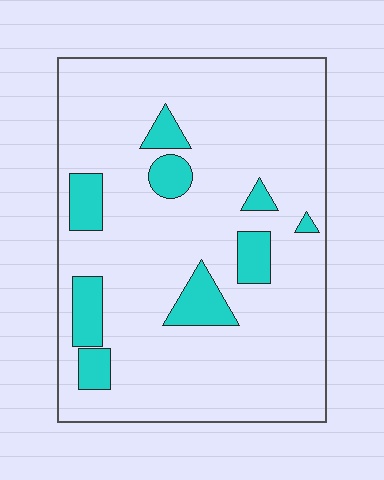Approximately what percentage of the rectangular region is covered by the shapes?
Approximately 15%.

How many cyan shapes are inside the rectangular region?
9.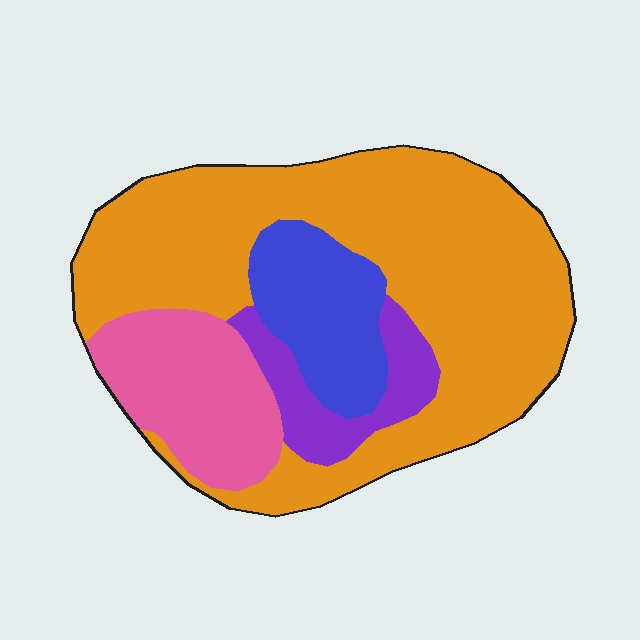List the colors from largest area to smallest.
From largest to smallest: orange, pink, blue, purple.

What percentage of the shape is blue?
Blue takes up less than a quarter of the shape.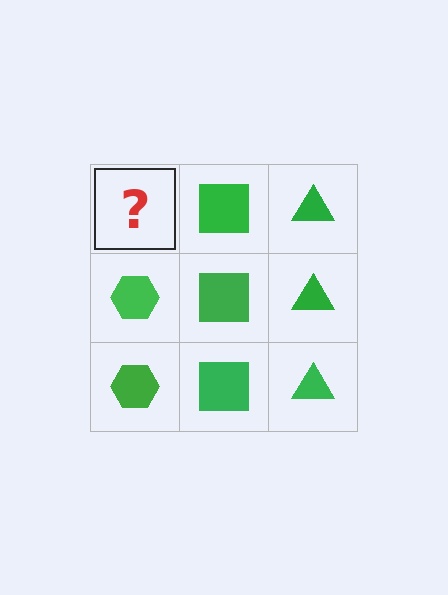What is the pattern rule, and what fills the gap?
The rule is that each column has a consistent shape. The gap should be filled with a green hexagon.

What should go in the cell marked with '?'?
The missing cell should contain a green hexagon.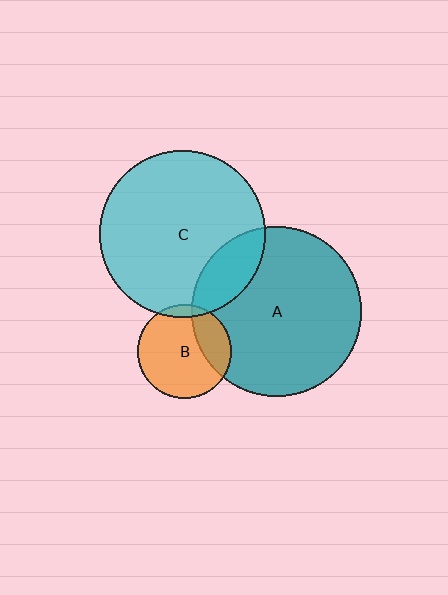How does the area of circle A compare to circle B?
Approximately 3.3 times.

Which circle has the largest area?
Circle A (teal).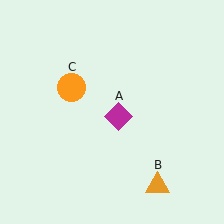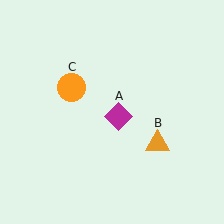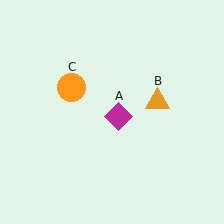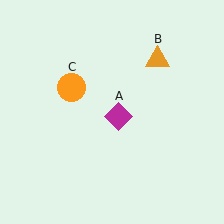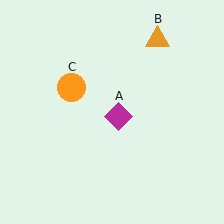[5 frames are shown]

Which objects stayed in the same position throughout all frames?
Magenta diamond (object A) and orange circle (object C) remained stationary.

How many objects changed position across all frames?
1 object changed position: orange triangle (object B).